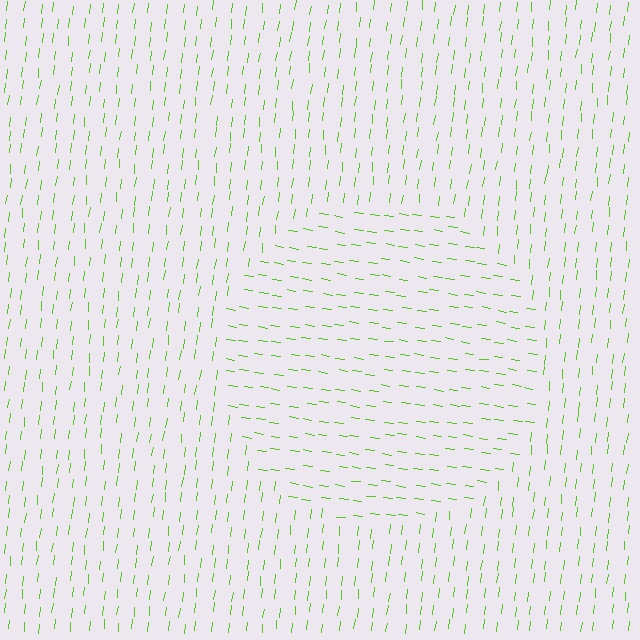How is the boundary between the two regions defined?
The boundary is defined purely by a change in line orientation (approximately 88 degrees difference). All lines are the same color and thickness.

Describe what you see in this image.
The image is filled with small lime line segments. A circle region in the image has lines oriented differently from the surrounding lines, creating a visible texture boundary.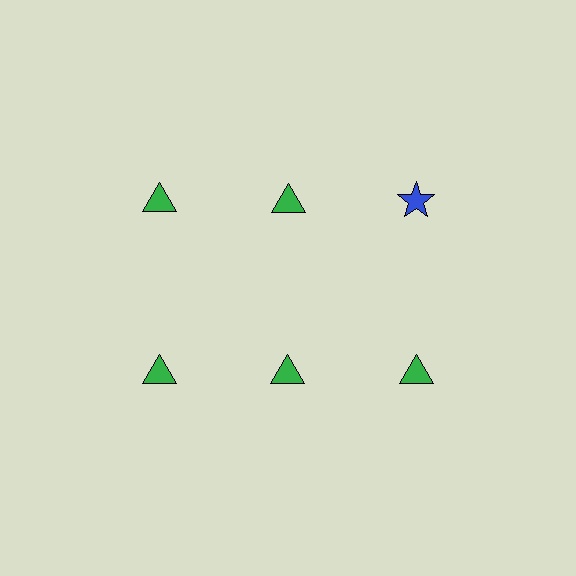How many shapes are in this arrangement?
There are 6 shapes arranged in a grid pattern.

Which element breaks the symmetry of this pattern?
The blue star in the top row, center column breaks the symmetry. All other shapes are green triangles.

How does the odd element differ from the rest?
It differs in both color (blue instead of green) and shape (star instead of triangle).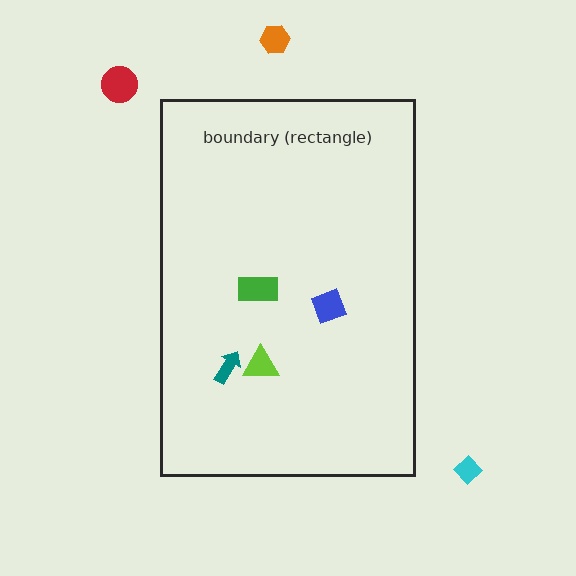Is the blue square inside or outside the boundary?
Inside.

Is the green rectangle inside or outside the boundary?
Inside.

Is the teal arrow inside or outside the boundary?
Inside.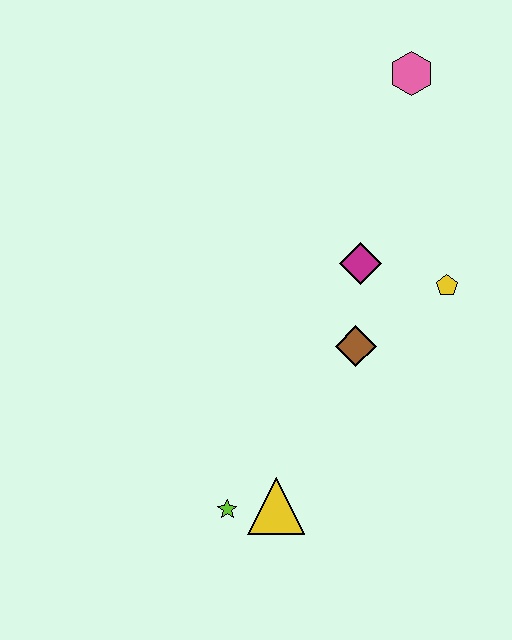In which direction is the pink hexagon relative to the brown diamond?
The pink hexagon is above the brown diamond.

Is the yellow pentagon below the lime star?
No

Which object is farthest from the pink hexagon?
The lime star is farthest from the pink hexagon.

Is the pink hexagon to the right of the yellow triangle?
Yes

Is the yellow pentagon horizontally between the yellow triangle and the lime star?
No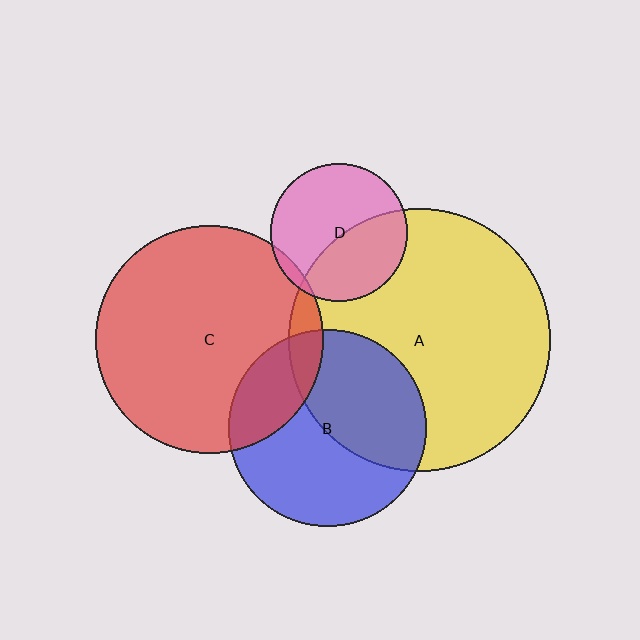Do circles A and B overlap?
Yes.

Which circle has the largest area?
Circle A (yellow).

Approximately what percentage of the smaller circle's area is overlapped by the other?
Approximately 45%.